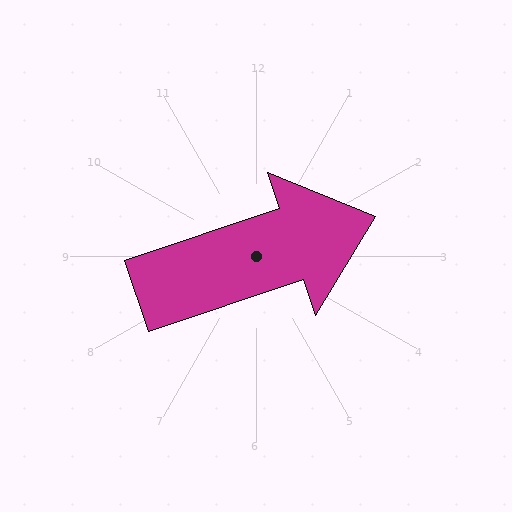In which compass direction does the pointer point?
East.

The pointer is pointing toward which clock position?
Roughly 2 o'clock.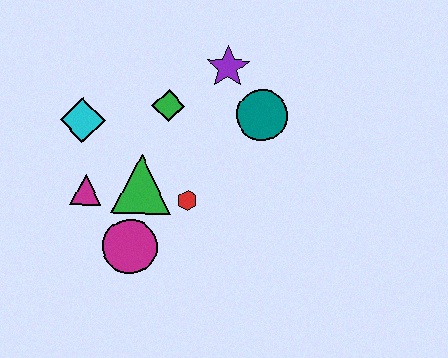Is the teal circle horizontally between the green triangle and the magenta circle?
No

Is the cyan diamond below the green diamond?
Yes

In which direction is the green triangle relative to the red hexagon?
The green triangle is to the left of the red hexagon.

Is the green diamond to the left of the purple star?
Yes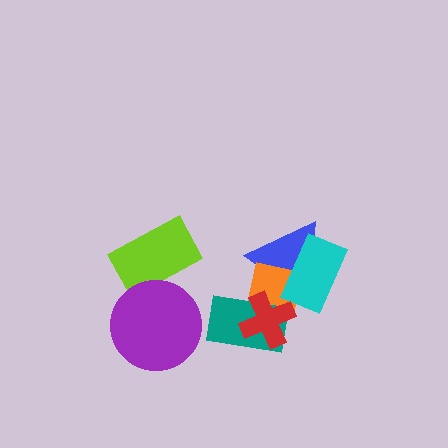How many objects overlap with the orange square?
4 objects overlap with the orange square.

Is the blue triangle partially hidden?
Yes, it is partially covered by another shape.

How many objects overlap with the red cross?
3 objects overlap with the red cross.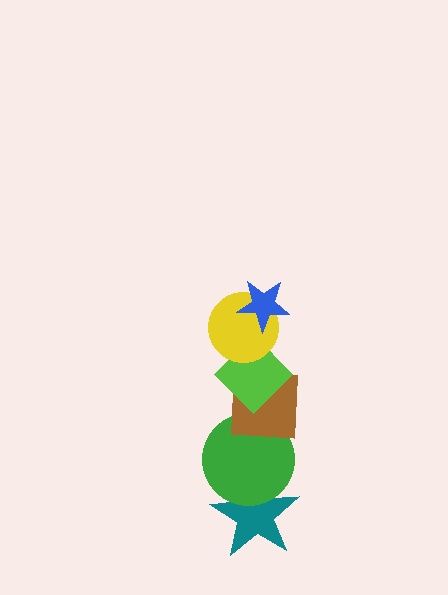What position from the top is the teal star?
The teal star is 6th from the top.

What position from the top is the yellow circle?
The yellow circle is 2nd from the top.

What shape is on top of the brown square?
The lime diamond is on top of the brown square.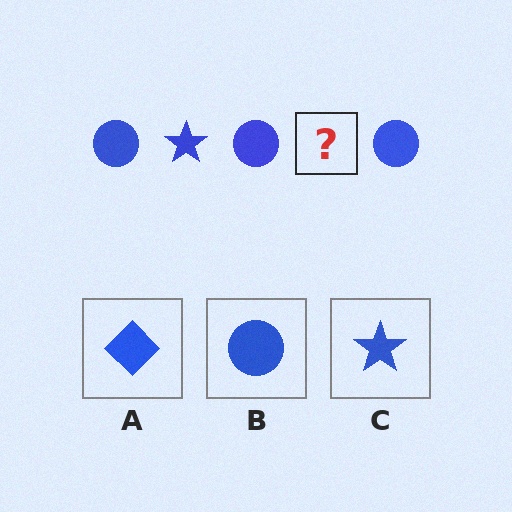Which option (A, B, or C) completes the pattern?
C.